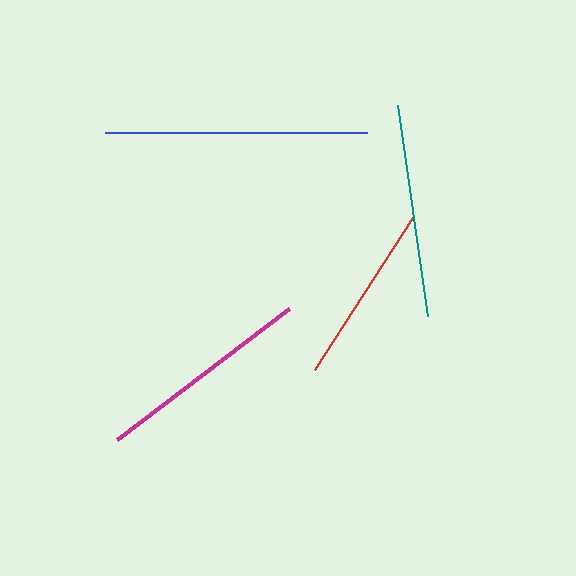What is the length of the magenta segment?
The magenta segment is approximately 216 pixels long.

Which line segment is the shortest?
The red line is the shortest at approximately 181 pixels.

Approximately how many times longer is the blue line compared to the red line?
The blue line is approximately 1.4 times the length of the red line.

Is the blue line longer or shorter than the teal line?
The blue line is longer than the teal line.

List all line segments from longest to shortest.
From longest to shortest: blue, magenta, teal, red.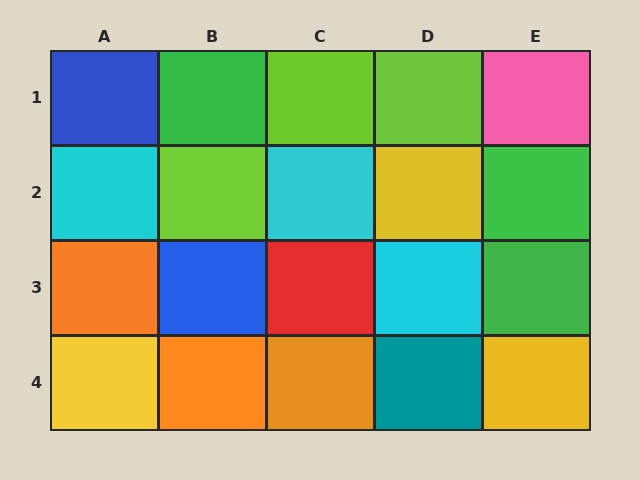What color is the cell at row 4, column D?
Teal.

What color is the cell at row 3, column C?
Red.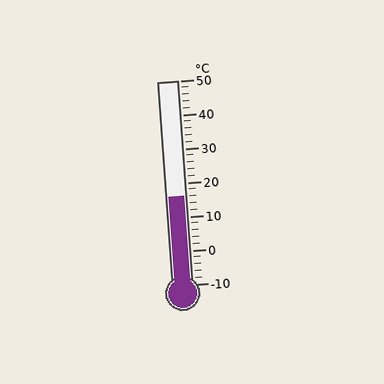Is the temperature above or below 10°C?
The temperature is above 10°C.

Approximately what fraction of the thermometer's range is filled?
The thermometer is filled to approximately 45% of its range.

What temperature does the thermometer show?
The thermometer shows approximately 16°C.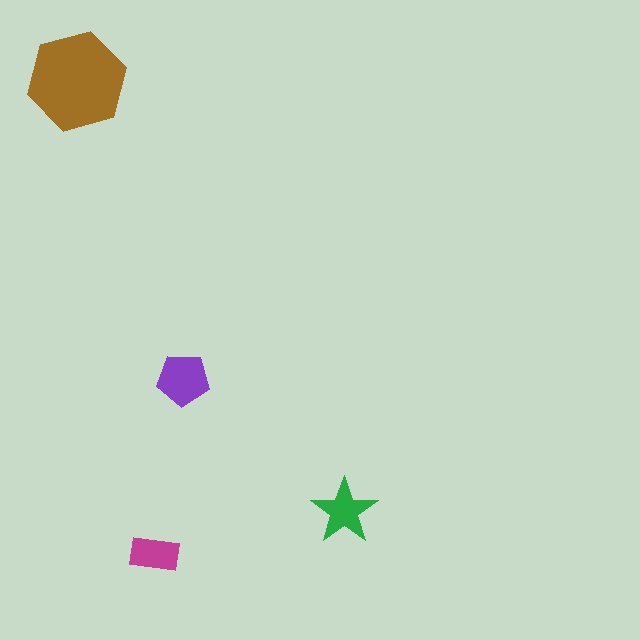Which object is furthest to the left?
The brown hexagon is leftmost.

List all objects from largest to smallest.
The brown hexagon, the purple pentagon, the green star, the magenta rectangle.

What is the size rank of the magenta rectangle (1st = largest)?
4th.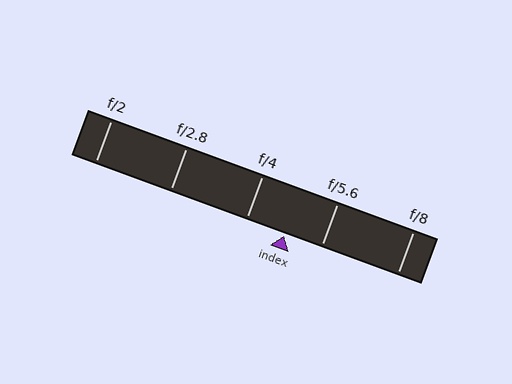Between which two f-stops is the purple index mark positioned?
The index mark is between f/4 and f/5.6.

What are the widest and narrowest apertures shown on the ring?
The widest aperture shown is f/2 and the narrowest is f/8.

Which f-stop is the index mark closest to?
The index mark is closest to f/5.6.